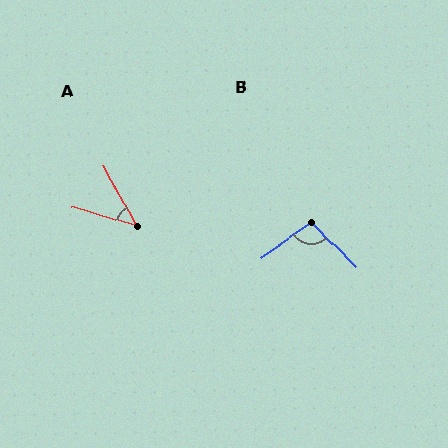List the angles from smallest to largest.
A (45°), B (99°).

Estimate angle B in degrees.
Approximately 99 degrees.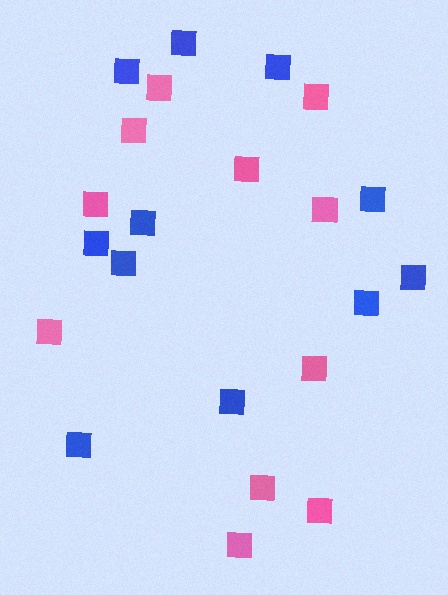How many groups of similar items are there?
There are 2 groups: one group of pink squares (11) and one group of blue squares (11).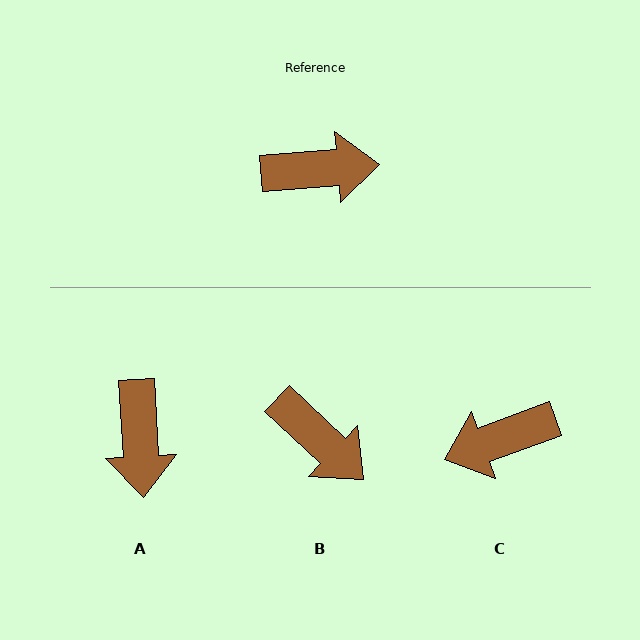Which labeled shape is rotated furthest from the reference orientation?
C, about 164 degrees away.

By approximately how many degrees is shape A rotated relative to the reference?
Approximately 91 degrees clockwise.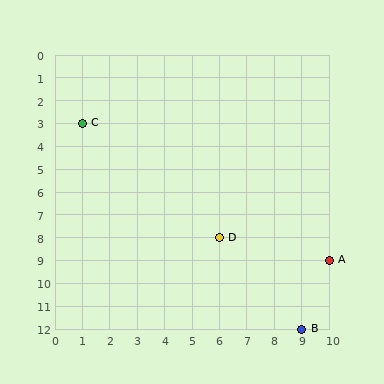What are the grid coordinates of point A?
Point A is at grid coordinates (10, 9).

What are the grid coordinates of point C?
Point C is at grid coordinates (1, 3).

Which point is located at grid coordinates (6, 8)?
Point D is at (6, 8).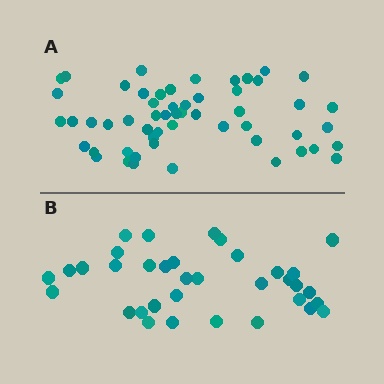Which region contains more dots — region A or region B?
Region A (the top region) has more dots.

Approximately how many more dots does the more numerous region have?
Region A has approximately 20 more dots than region B.